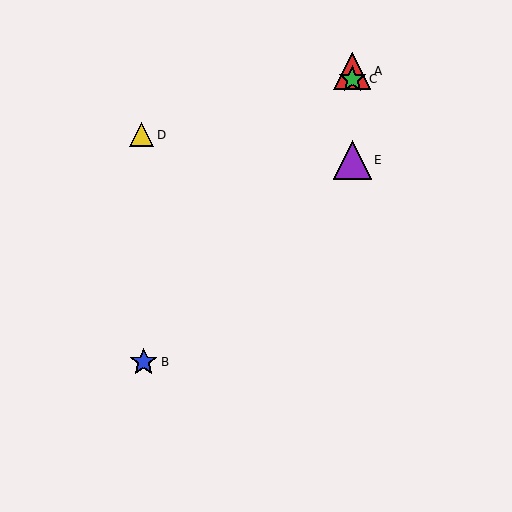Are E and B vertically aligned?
No, E is at x≈352 and B is at x≈144.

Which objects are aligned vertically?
Objects A, C, E are aligned vertically.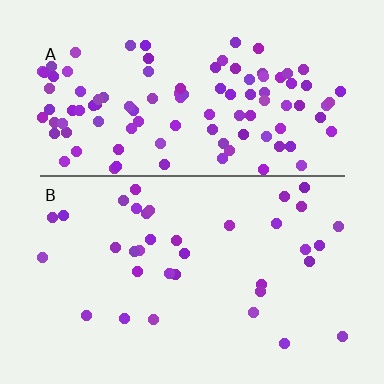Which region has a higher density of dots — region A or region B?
A (the top).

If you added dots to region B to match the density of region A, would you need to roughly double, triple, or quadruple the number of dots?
Approximately triple.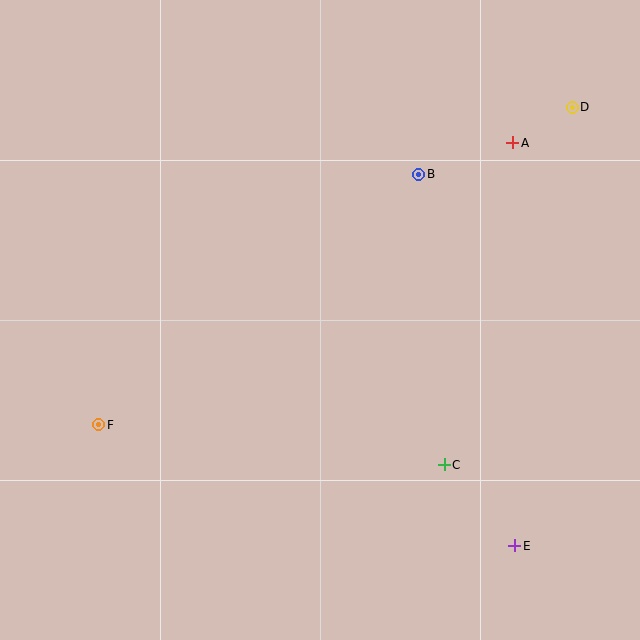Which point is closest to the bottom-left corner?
Point F is closest to the bottom-left corner.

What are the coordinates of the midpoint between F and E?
The midpoint between F and E is at (307, 485).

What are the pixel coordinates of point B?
Point B is at (419, 174).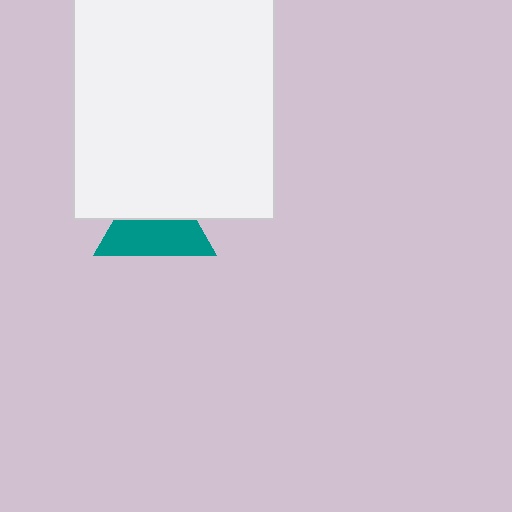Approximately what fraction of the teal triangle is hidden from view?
Roughly 44% of the teal triangle is hidden behind the white rectangle.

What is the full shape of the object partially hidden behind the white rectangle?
The partially hidden object is a teal triangle.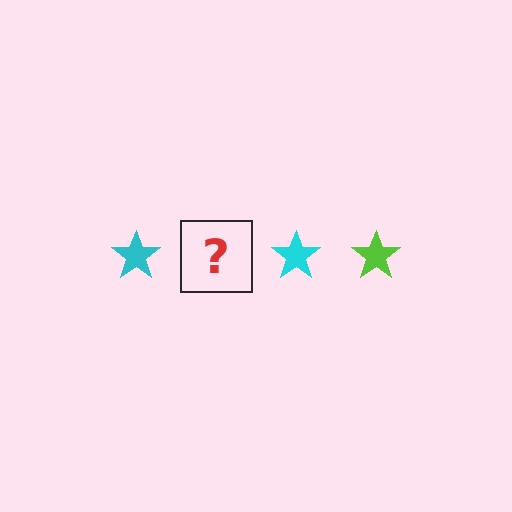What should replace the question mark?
The question mark should be replaced with a lime star.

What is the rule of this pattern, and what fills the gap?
The rule is that the pattern cycles through cyan, lime stars. The gap should be filled with a lime star.